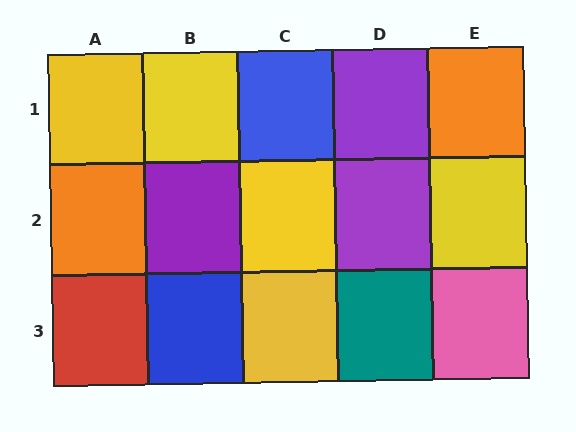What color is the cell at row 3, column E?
Pink.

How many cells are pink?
1 cell is pink.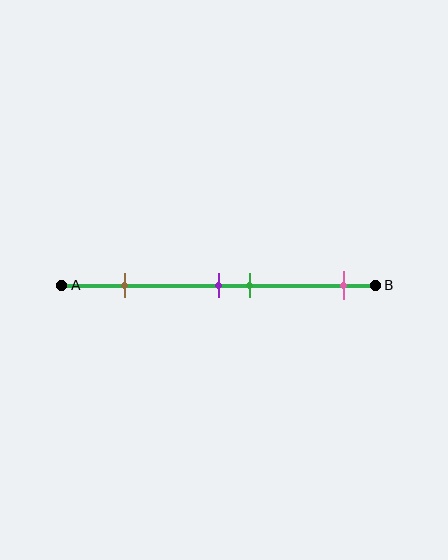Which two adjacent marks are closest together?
The purple and green marks are the closest adjacent pair.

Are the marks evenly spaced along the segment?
No, the marks are not evenly spaced.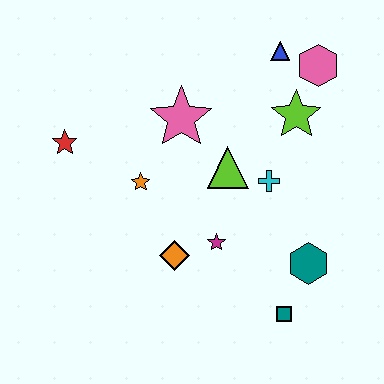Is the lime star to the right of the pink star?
Yes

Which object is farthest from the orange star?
The pink hexagon is farthest from the orange star.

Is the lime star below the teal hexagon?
No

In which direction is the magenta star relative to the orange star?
The magenta star is to the right of the orange star.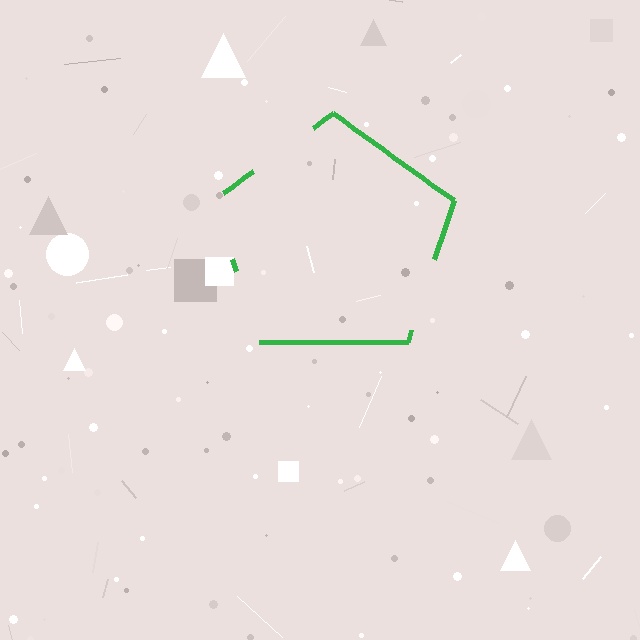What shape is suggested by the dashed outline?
The dashed outline suggests a pentagon.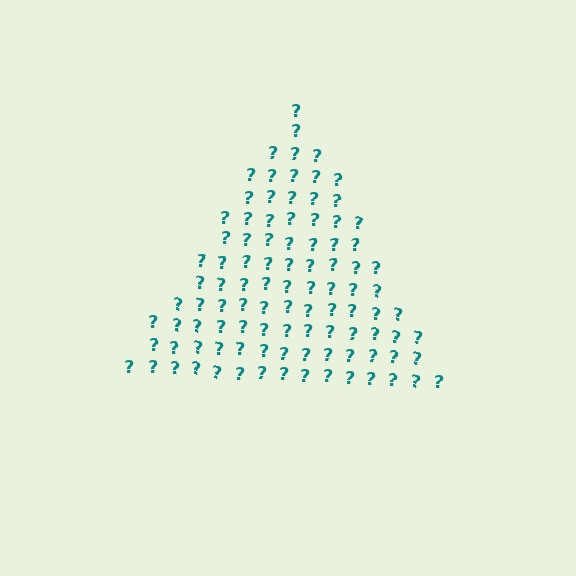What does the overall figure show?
The overall figure shows a triangle.